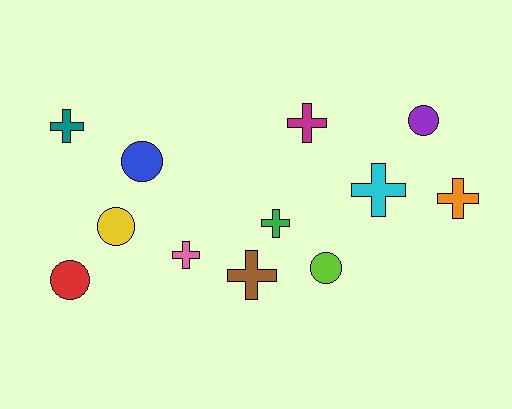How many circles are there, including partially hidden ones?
There are 5 circles.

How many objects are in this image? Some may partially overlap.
There are 12 objects.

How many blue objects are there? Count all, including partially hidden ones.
There is 1 blue object.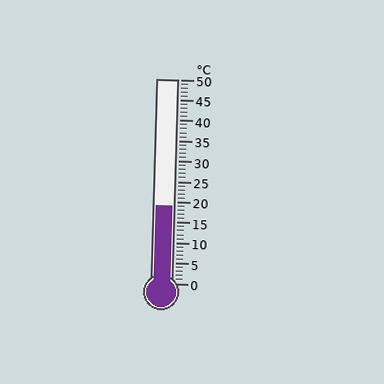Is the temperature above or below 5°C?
The temperature is above 5°C.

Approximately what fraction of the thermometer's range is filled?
The thermometer is filled to approximately 40% of its range.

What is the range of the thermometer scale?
The thermometer scale ranges from 0°C to 50°C.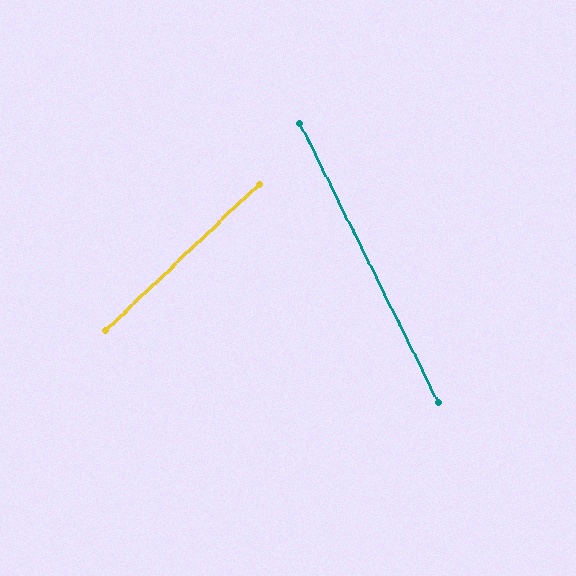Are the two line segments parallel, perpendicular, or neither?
Neither parallel nor perpendicular — they differ by about 73°.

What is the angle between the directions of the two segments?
Approximately 73 degrees.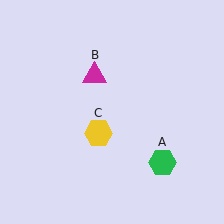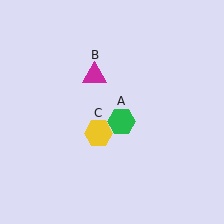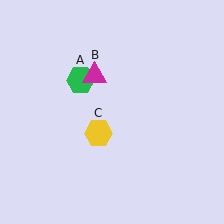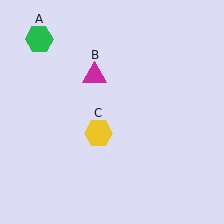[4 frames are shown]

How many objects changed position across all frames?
1 object changed position: green hexagon (object A).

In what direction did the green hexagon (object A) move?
The green hexagon (object A) moved up and to the left.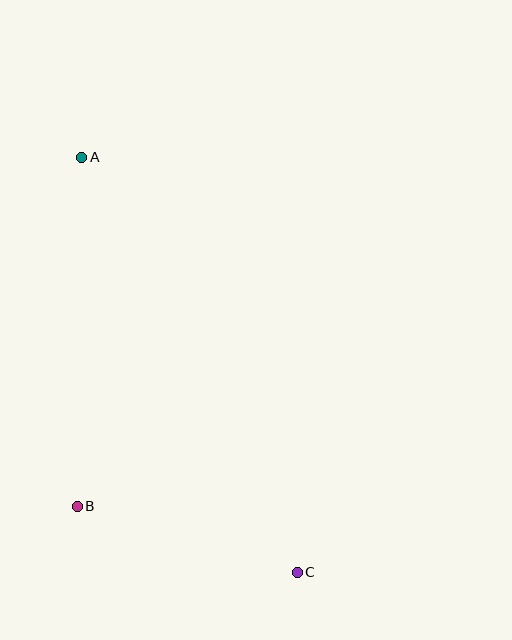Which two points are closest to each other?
Points B and C are closest to each other.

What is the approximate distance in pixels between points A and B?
The distance between A and B is approximately 349 pixels.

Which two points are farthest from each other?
Points A and C are farthest from each other.